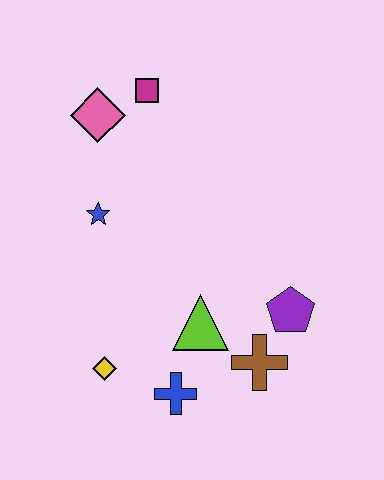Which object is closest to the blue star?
The pink diamond is closest to the blue star.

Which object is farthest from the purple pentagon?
The pink diamond is farthest from the purple pentagon.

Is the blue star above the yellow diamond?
Yes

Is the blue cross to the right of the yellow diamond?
Yes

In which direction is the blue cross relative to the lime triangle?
The blue cross is below the lime triangle.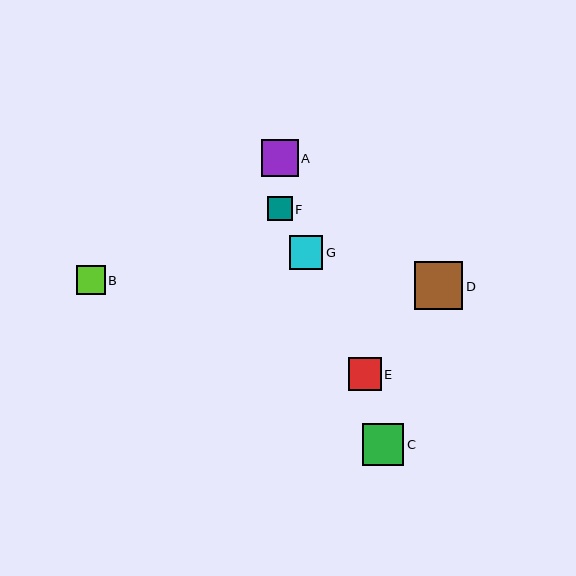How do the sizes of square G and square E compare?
Square G and square E are approximately the same size.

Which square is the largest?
Square D is the largest with a size of approximately 48 pixels.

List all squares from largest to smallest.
From largest to smallest: D, C, A, G, E, B, F.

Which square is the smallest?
Square F is the smallest with a size of approximately 24 pixels.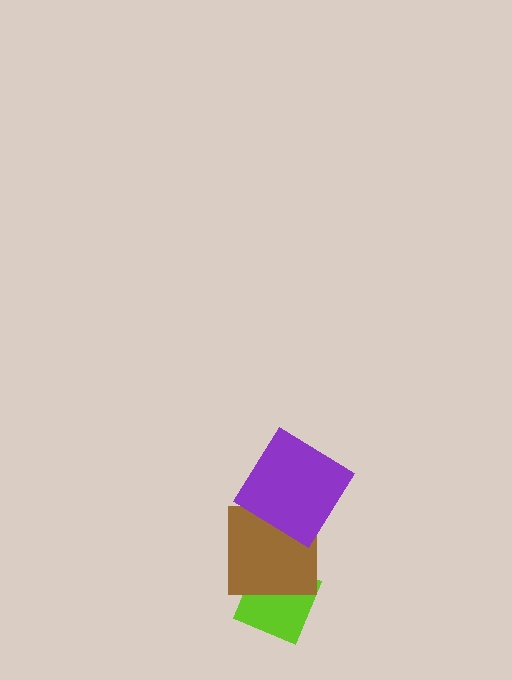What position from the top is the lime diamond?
The lime diamond is 3rd from the top.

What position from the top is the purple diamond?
The purple diamond is 1st from the top.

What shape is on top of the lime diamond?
The brown square is on top of the lime diamond.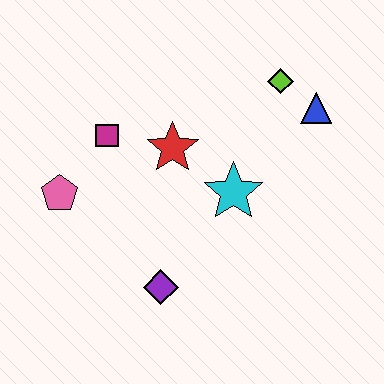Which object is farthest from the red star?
The blue triangle is farthest from the red star.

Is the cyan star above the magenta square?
No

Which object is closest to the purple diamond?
The cyan star is closest to the purple diamond.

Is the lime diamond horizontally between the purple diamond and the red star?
No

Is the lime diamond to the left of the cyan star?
No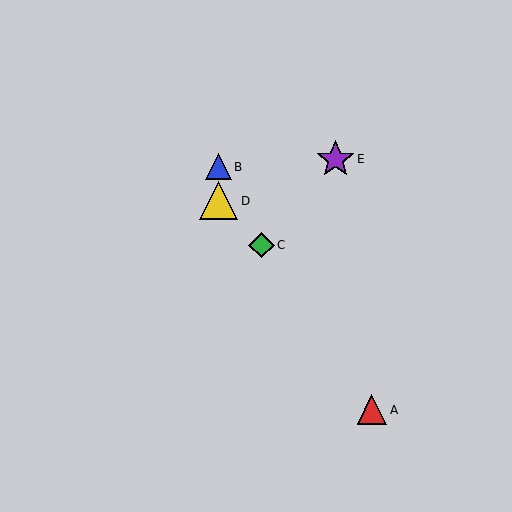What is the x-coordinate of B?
Object B is at x≈219.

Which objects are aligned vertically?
Objects B, D are aligned vertically.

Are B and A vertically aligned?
No, B is at x≈219 and A is at x≈372.